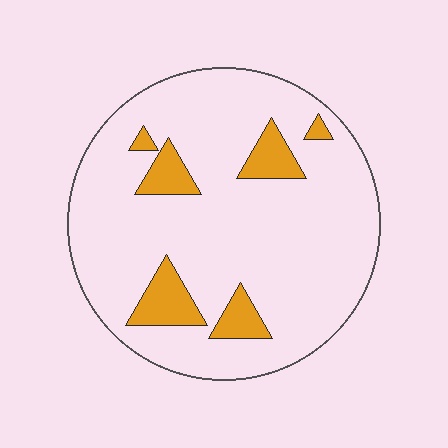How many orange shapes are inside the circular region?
6.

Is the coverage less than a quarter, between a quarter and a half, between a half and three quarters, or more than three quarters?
Less than a quarter.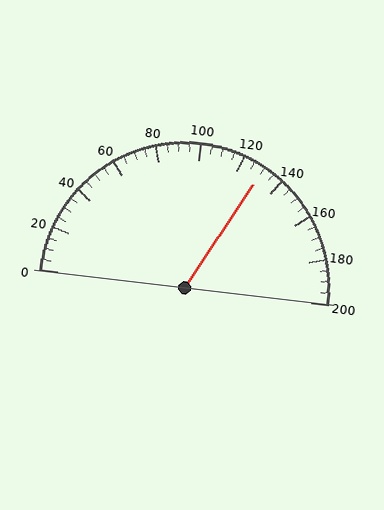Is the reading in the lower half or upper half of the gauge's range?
The reading is in the upper half of the range (0 to 200).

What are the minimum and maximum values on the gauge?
The gauge ranges from 0 to 200.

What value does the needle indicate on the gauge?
The needle indicates approximately 130.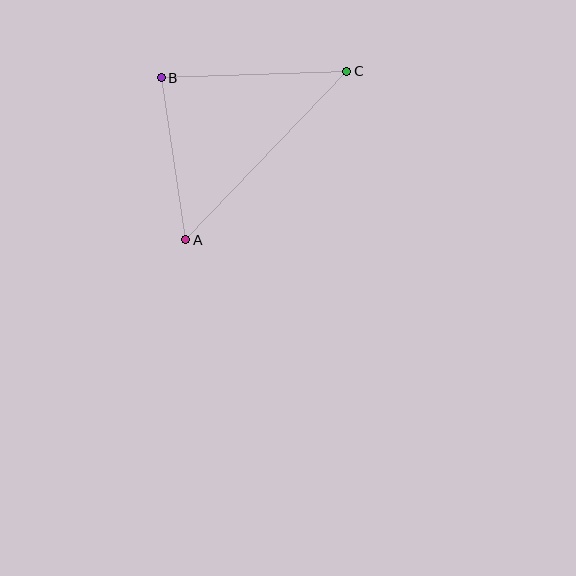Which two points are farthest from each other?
Points A and C are farthest from each other.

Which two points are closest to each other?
Points A and B are closest to each other.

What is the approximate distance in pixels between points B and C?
The distance between B and C is approximately 186 pixels.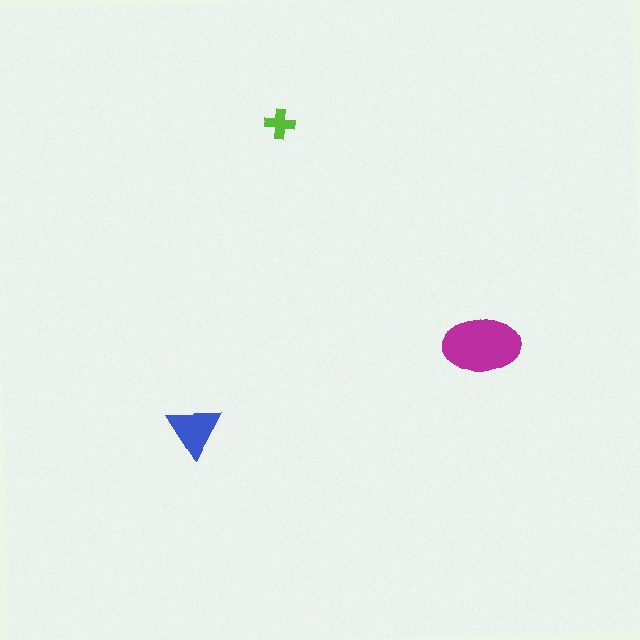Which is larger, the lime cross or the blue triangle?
The blue triangle.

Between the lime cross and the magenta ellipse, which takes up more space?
The magenta ellipse.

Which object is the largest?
The magenta ellipse.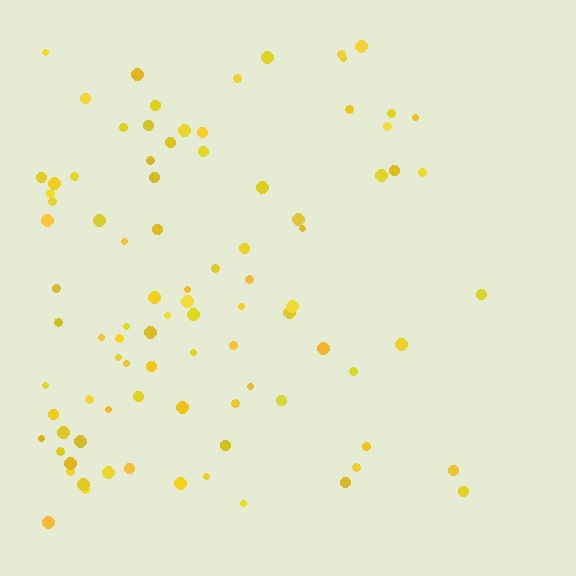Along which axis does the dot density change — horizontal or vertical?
Horizontal.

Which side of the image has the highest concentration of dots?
The left.